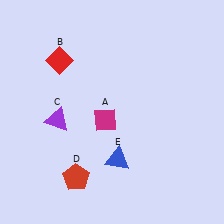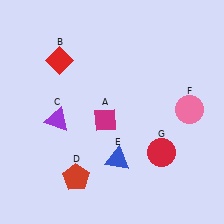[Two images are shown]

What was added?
A pink circle (F), a red circle (G) were added in Image 2.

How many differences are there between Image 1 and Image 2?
There are 2 differences between the two images.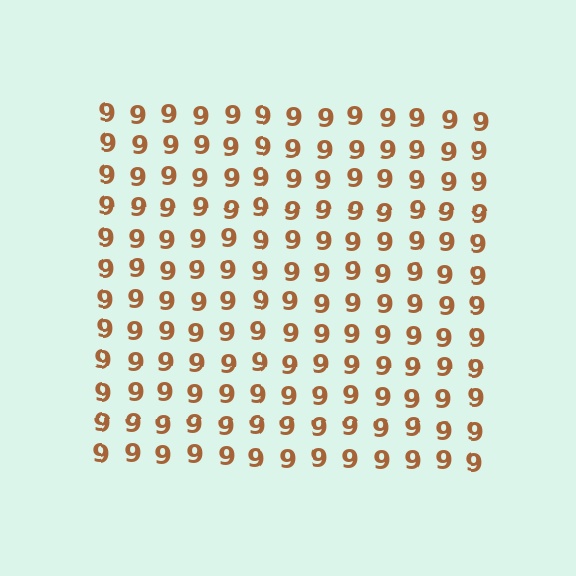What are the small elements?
The small elements are digit 9's.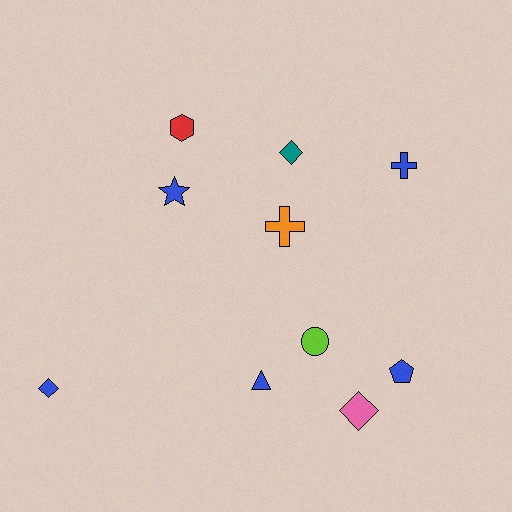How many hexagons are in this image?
There is 1 hexagon.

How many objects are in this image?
There are 10 objects.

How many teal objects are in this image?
There is 1 teal object.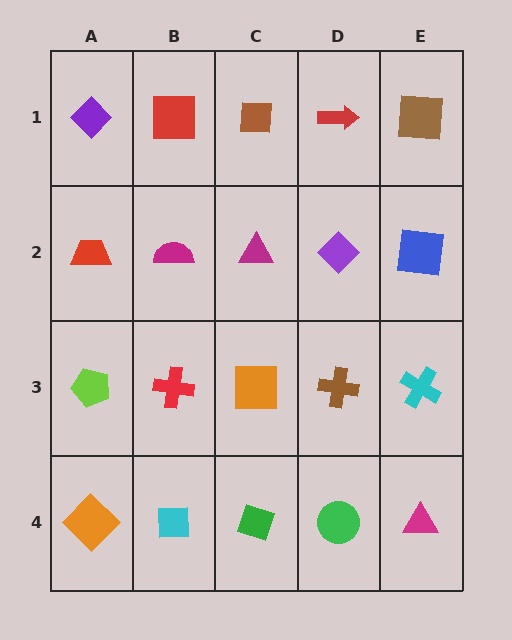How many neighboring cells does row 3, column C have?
4.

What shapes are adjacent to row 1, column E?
A blue square (row 2, column E), a red arrow (row 1, column D).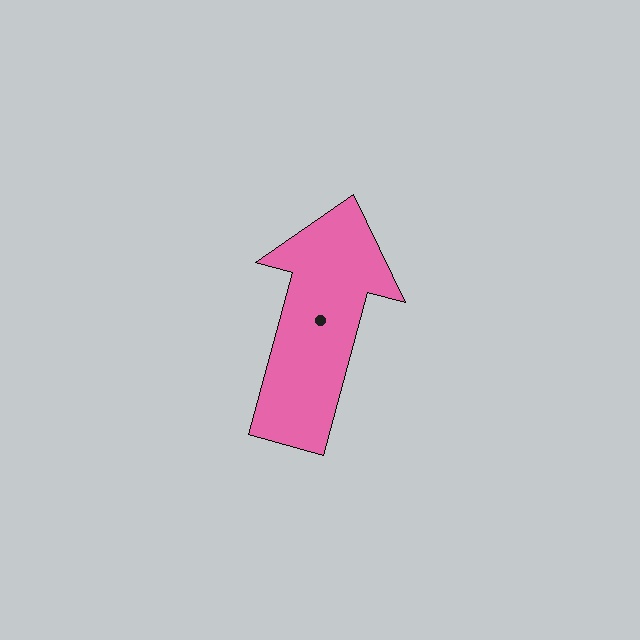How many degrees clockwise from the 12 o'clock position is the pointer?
Approximately 15 degrees.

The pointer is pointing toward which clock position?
Roughly 1 o'clock.